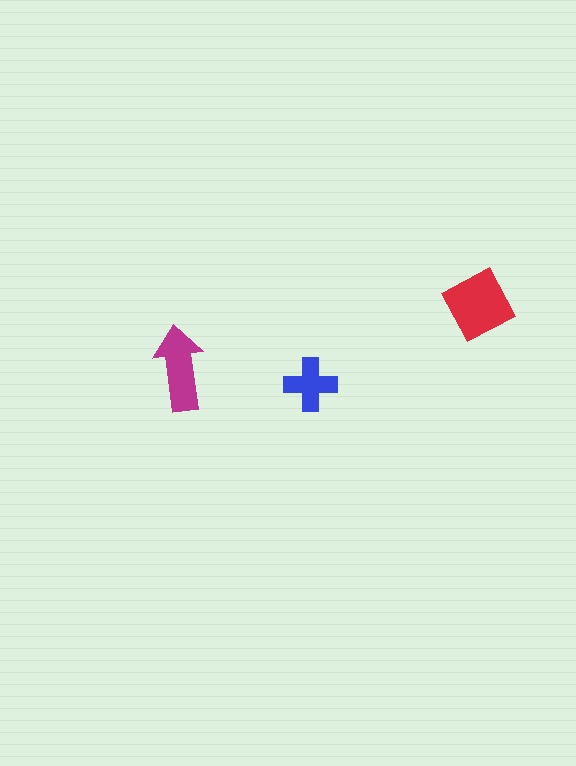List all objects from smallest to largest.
The blue cross, the magenta arrow, the red diamond.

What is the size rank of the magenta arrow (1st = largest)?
2nd.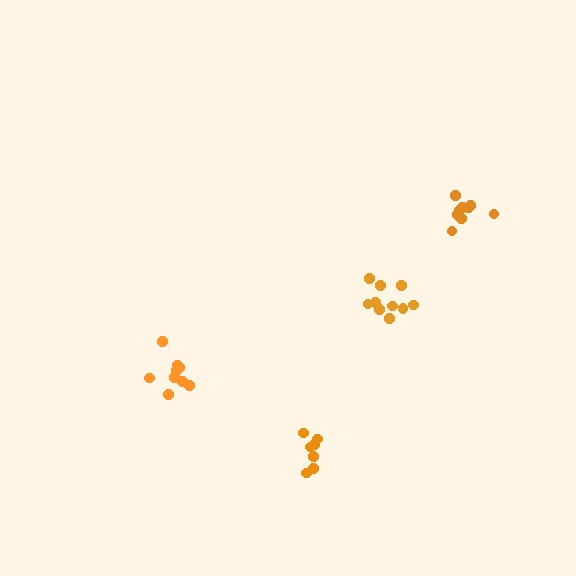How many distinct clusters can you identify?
There are 4 distinct clusters.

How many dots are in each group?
Group 1: 9 dots, Group 2: 7 dots, Group 3: 9 dots, Group 4: 10 dots (35 total).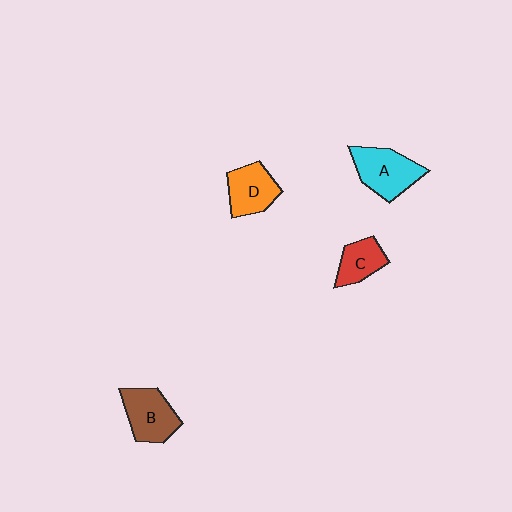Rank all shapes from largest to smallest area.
From largest to smallest: A (cyan), B (brown), D (orange), C (red).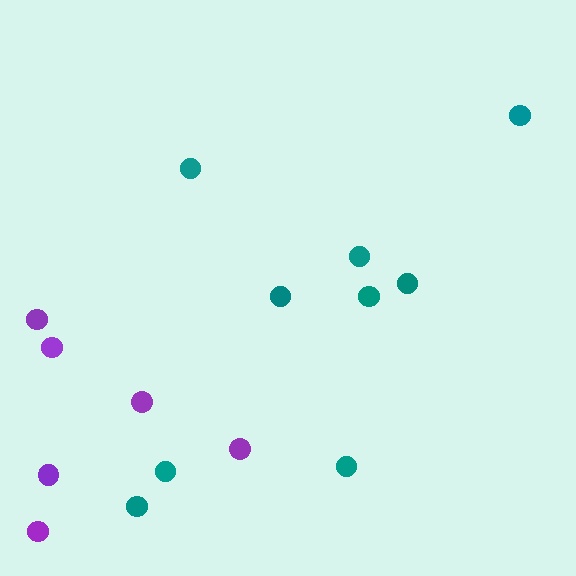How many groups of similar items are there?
There are 2 groups: one group of purple circles (6) and one group of teal circles (9).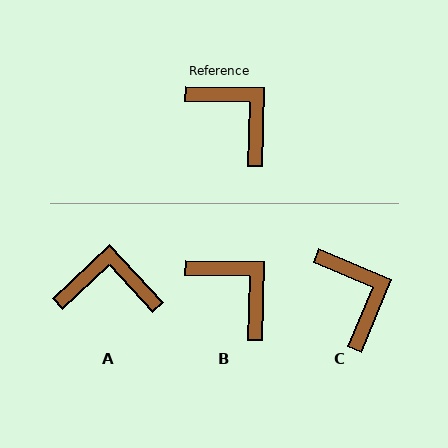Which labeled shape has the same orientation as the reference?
B.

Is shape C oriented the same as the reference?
No, it is off by about 22 degrees.